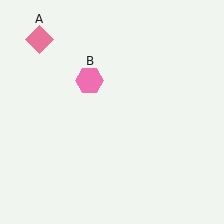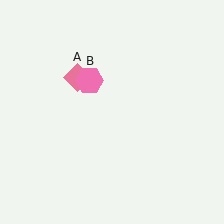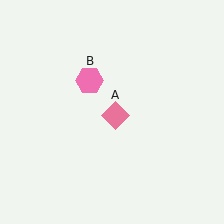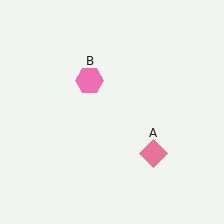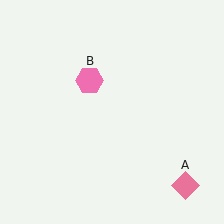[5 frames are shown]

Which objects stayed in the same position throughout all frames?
Pink hexagon (object B) remained stationary.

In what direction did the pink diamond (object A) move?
The pink diamond (object A) moved down and to the right.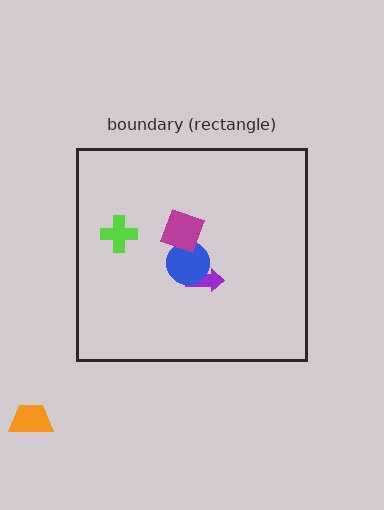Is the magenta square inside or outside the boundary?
Inside.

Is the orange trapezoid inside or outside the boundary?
Outside.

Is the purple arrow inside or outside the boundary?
Inside.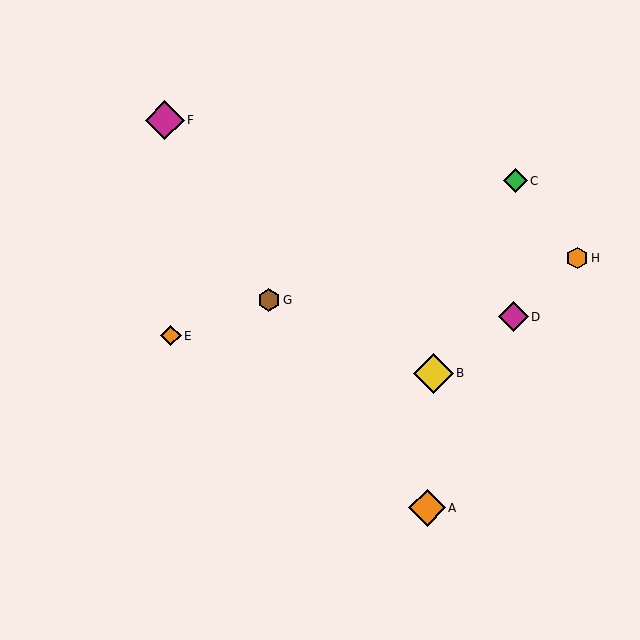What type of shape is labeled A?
Shape A is an orange diamond.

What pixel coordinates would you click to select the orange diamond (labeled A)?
Click at (427, 508) to select the orange diamond A.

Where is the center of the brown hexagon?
The center of the brown hexagon is at (269, 300).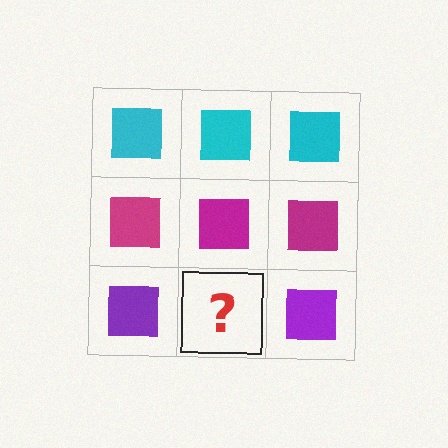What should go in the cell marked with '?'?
The missing cell should contain a purple square.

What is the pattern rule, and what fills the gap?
The rule is that each row has a consistent color. The gap should be filled with a purple square.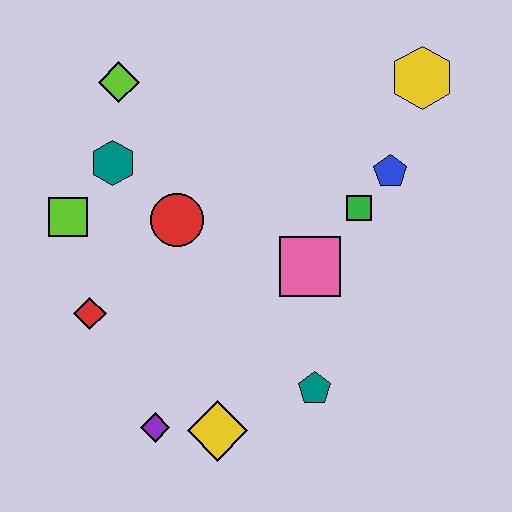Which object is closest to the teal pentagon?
The yellow diamond is closest to the teal pentagon.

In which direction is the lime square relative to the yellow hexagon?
The lime square is to the left of the yellow hexagon.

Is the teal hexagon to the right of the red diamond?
Yes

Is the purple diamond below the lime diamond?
Yes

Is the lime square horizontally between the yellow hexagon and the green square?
No